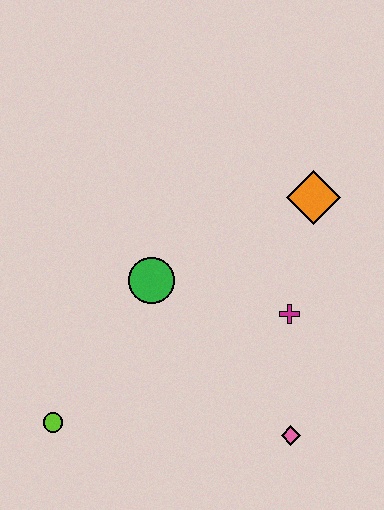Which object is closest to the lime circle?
The green circle is closest to the lime circle.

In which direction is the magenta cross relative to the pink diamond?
The magenta cross is above the pink diamond.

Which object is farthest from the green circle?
The pink diamond is farthest from the green circle.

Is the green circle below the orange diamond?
Yes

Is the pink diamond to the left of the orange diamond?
Yes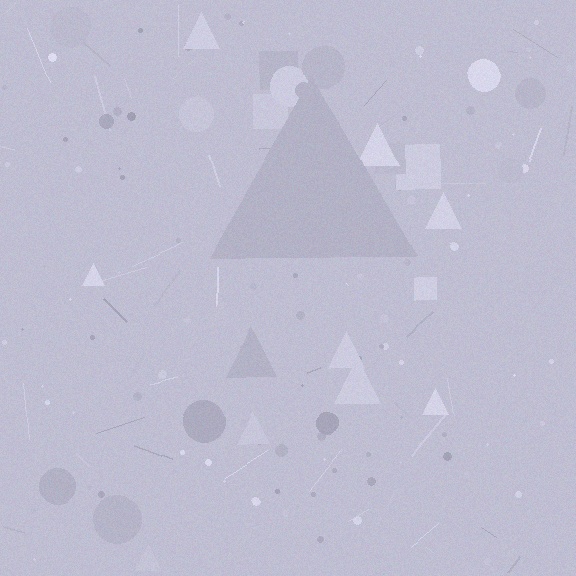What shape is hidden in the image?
A triangle is hidden in the image.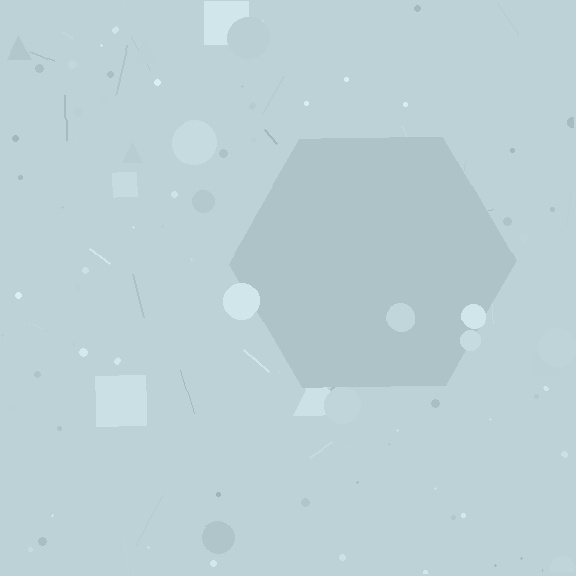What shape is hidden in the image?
A hexagon is hidden in the image.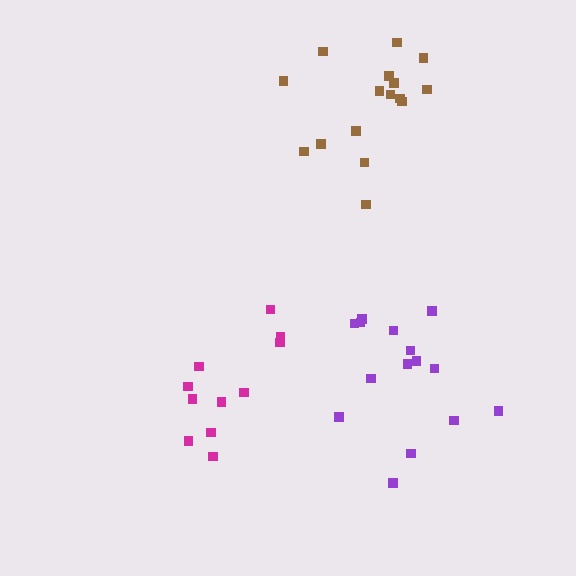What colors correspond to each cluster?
The clusters are colored: magenta, brown, purple.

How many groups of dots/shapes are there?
There are 3 groups.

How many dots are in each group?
Group 1: 11 dots, Group 2: 16 dots, Group 3: 15 dots (42 total).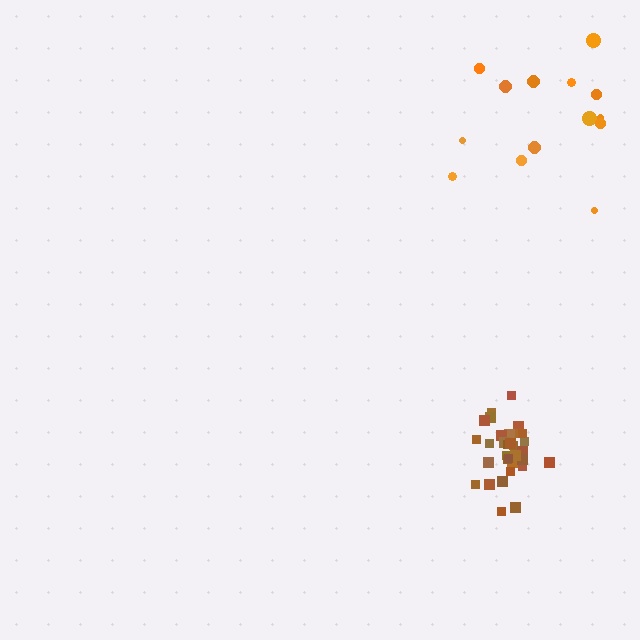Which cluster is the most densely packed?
Brown.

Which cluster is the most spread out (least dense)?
Orange.